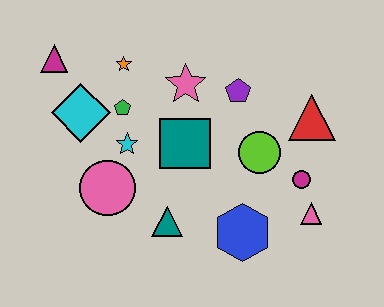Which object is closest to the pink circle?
The cyan star is closest to the pink circle.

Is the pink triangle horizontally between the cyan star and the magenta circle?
No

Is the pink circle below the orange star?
Yes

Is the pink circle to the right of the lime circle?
No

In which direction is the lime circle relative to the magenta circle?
The lime circle is to the left of the magenta circle.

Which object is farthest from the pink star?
The pink triangle is farthest from the pink star.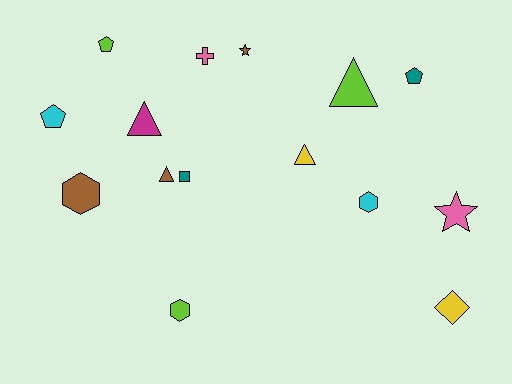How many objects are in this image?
There are 15 objects.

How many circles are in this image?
There are no circles.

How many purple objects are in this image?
There are no purple objects.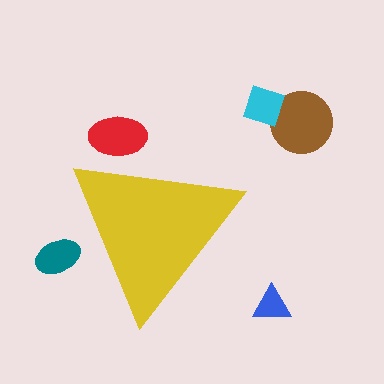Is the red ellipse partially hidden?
Yes, the red ellipse is partially hidden behind the yellow triangle.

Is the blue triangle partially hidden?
No, the blue triangle is fully visible.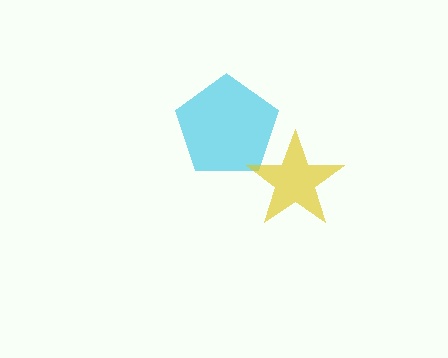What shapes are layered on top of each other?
The layered shapes are: a cyan pentagon, a yellow star.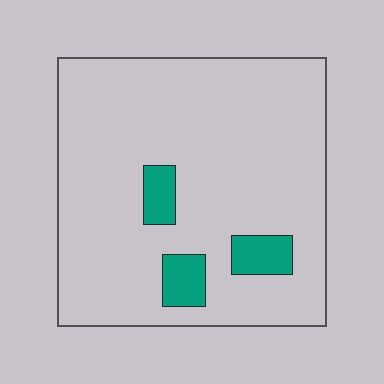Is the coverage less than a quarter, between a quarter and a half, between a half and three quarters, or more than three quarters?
Less than a quarter.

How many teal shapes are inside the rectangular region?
3.